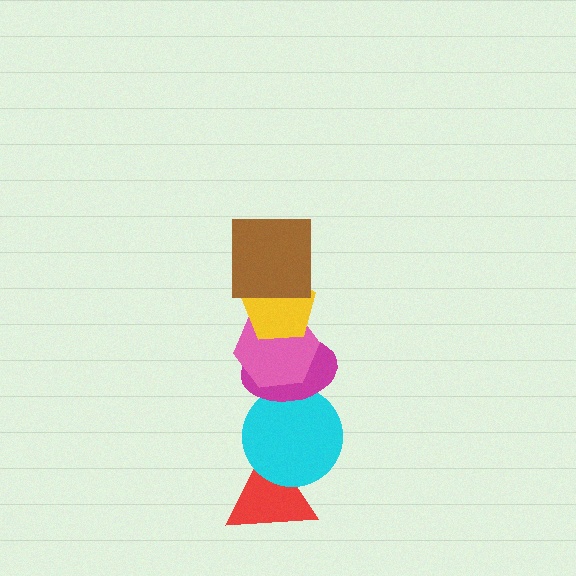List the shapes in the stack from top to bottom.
From top to bottom: the brown square, the yellow pentagon, the pink hexagon, the magenta ellipse, the cyan circle, the red triangle.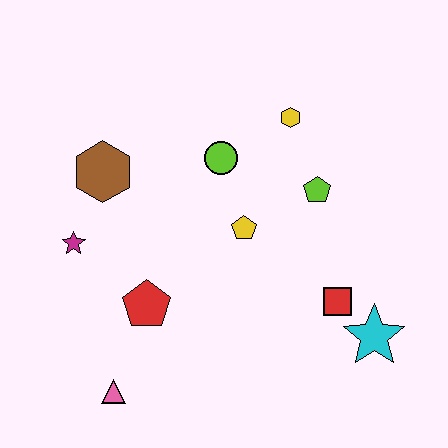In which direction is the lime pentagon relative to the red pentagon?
The lime pentagon is to the right of the red pentagon.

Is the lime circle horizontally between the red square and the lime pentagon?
No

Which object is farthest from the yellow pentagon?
The pink triangle is farthest from the yellow pentagon.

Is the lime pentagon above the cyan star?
Yes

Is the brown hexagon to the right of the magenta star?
Yes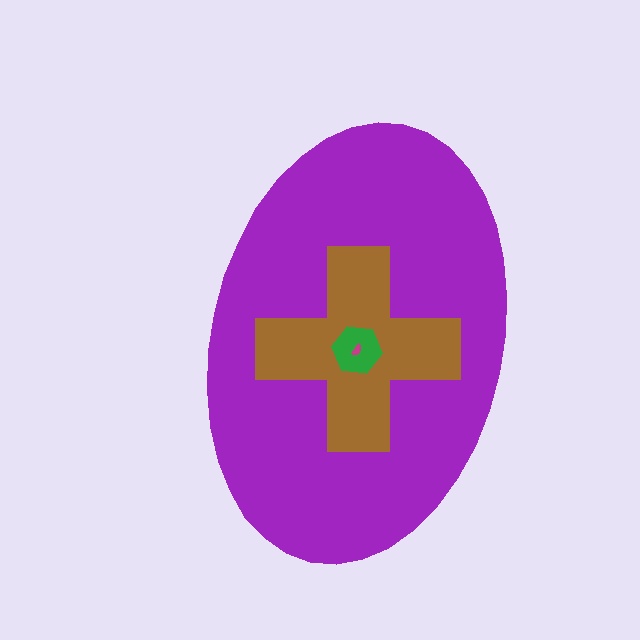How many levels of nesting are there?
4.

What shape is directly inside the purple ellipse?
The brown cross.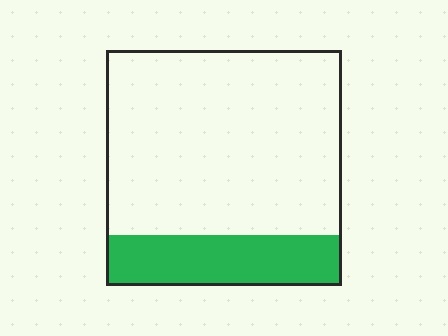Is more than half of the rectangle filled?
No.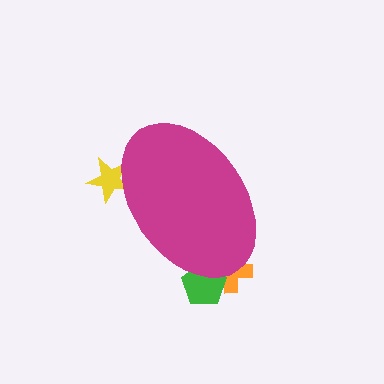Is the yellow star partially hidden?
Yes, the yellow star is partially hidden behind the magenta ellipse.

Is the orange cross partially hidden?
Yes, the orange cross is partially hidden behind the magenta ellipse.